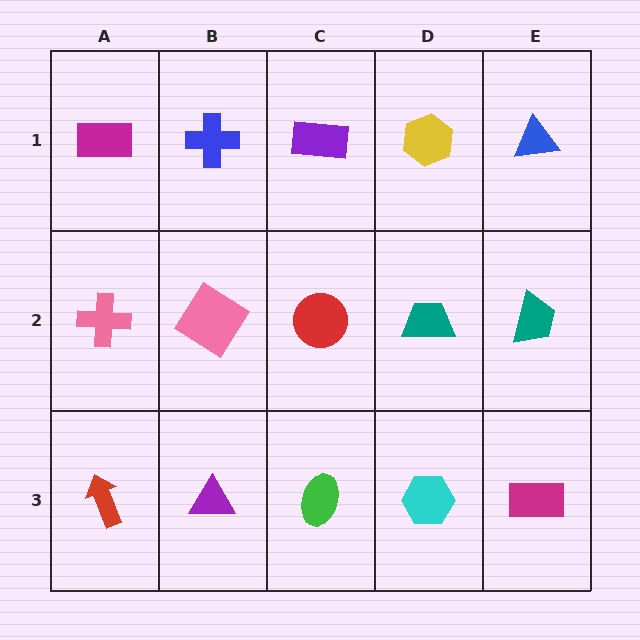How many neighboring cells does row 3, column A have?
2.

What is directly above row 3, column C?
A red circle.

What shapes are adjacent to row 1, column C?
A red circle (row 2, column C), a blue cross (row 1, column B), a yellow hexagon (row 1, column D).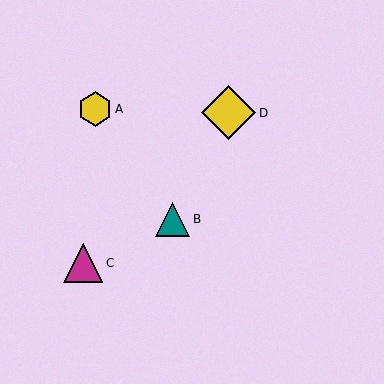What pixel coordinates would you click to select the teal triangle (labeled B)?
Click at (173, 219) to select the teal triangle B.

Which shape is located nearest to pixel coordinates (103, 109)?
The yellow hexagon (labeled A) at (95, 109) is nearest to that location.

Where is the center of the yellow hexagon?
The center of the yellow hexagon is at (95, 109).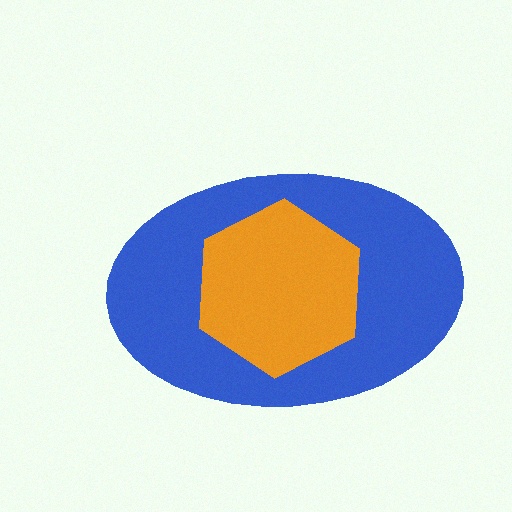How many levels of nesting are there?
2.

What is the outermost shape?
The blue ellipse.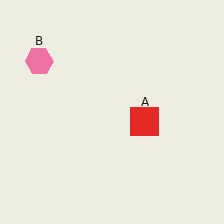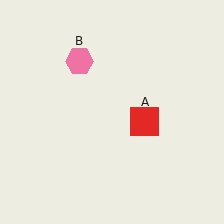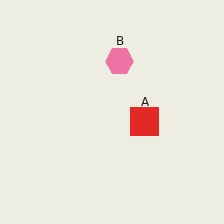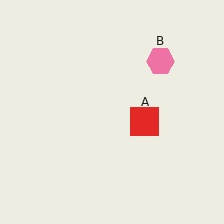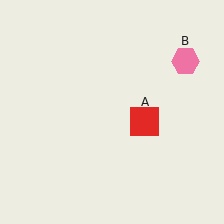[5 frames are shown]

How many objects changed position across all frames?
1 object changed position: pink hexagon (object B).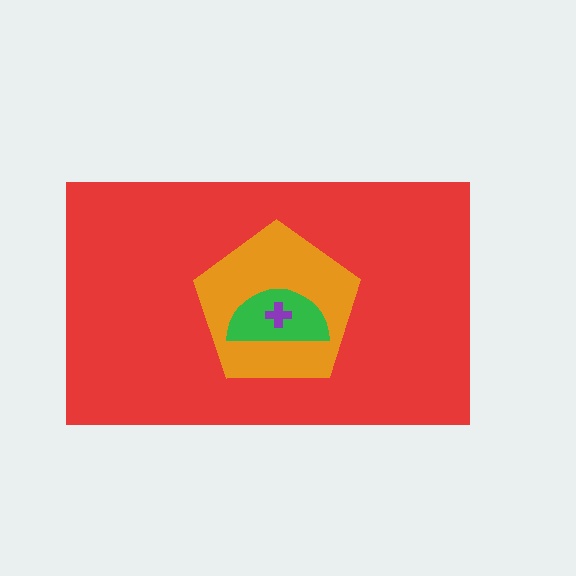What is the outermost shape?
The red rectangle.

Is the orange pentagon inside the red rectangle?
Yes.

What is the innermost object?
The purple cross.